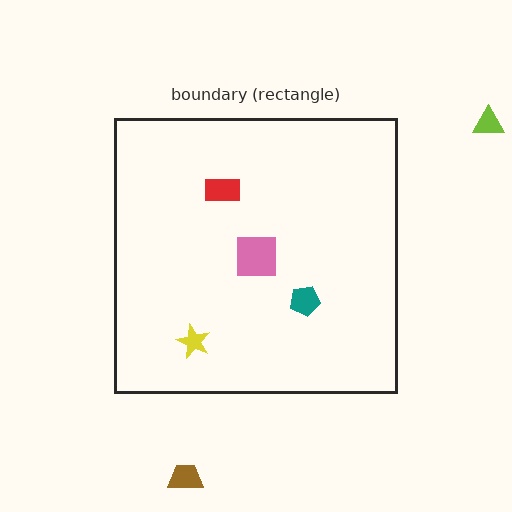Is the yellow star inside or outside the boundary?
Inside.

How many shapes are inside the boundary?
4 inside, 2 outside.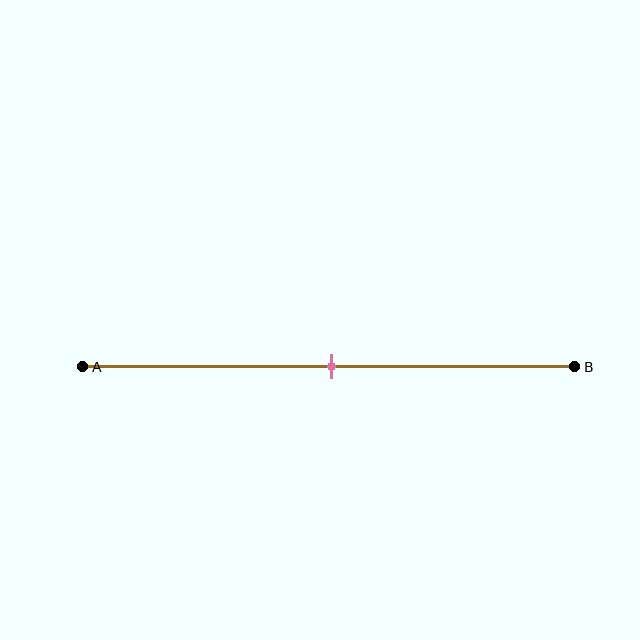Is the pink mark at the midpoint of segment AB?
Yes, the mark is approximately at the midpoint.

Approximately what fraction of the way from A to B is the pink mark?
The pink mark is approximately 50% of the way from A to B.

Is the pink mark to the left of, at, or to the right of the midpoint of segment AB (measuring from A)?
The pink mark is approximately at the midpoint of segment AB.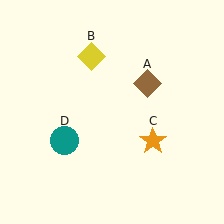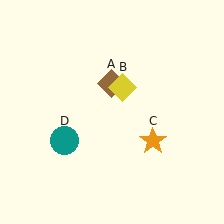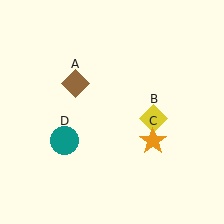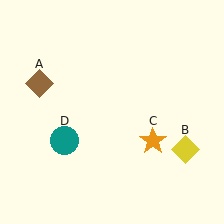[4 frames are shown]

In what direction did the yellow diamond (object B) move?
The yellow diamond (object B) moved down and to the right.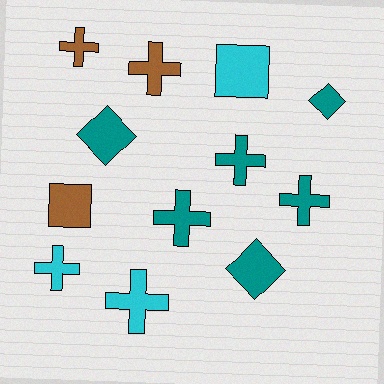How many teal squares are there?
There are no teal squares.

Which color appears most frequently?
Teal, with 6 objects.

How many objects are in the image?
There are 12 objects.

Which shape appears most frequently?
Cross, with 7 objects.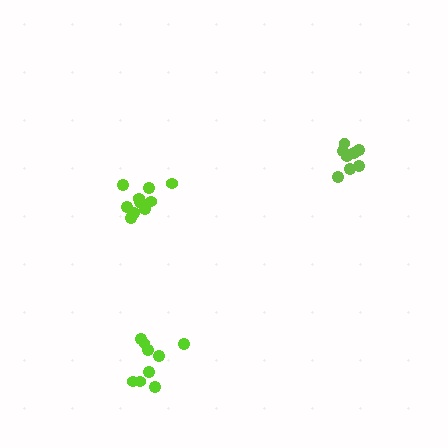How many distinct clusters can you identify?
There are 3 distinct clusters.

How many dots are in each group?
Group 1: 8 dots, Group 2: 10 dots, Group 3: 9 dots (27 total).